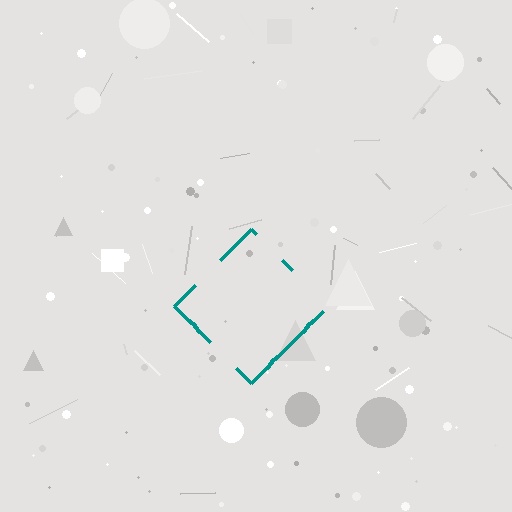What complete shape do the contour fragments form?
The contour fragments form a diamond.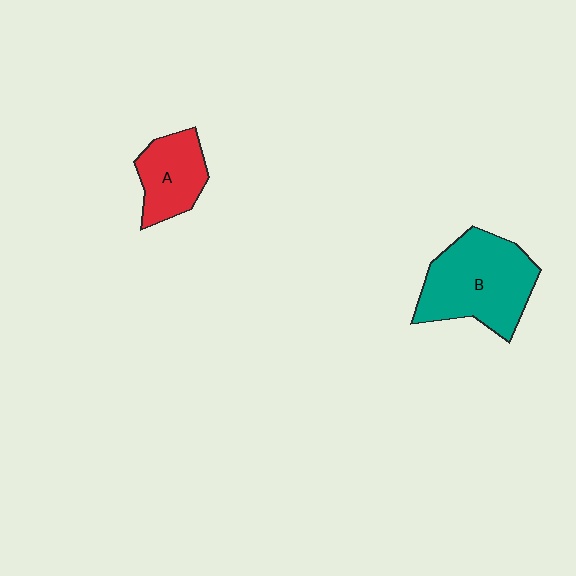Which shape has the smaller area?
Shape A (red).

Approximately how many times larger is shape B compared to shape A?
Approximately 1.8 times.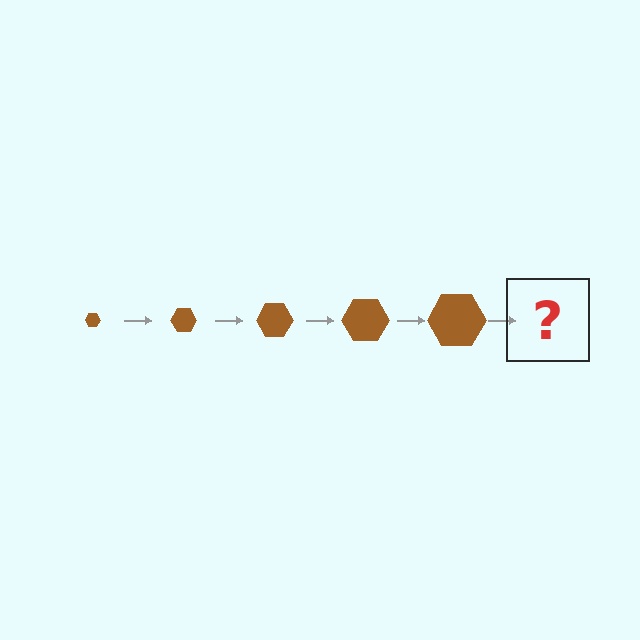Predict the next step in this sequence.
The next step is a brown hexagon, larger than the previous one.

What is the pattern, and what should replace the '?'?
The pattern is that the hexagon gets progressively larger each step. The '?' should be a brown hexagon, larger than the previous one.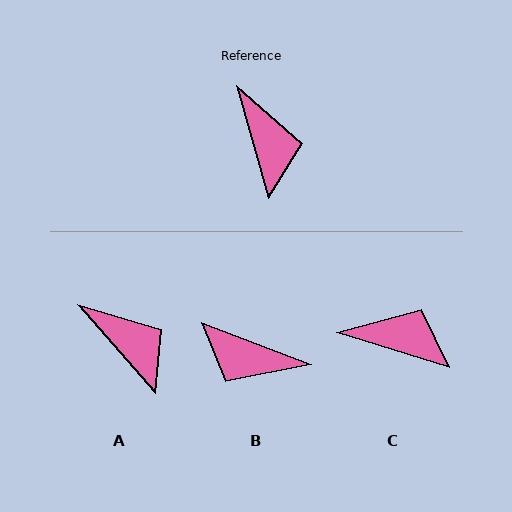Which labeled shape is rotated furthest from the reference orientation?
B, about 127 degrees away.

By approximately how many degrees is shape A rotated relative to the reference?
Approximately 25 degrees counter-clockwise.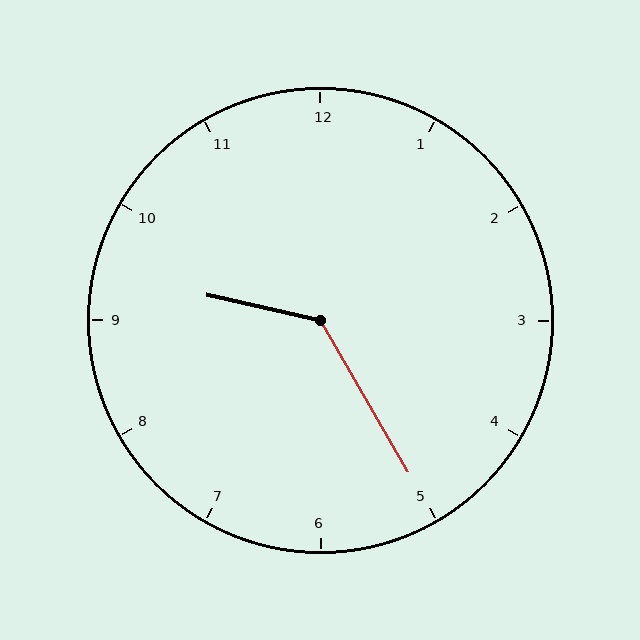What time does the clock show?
9:25.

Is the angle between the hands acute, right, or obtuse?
It is obtuse.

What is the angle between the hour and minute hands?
Approximately 132 degrees.